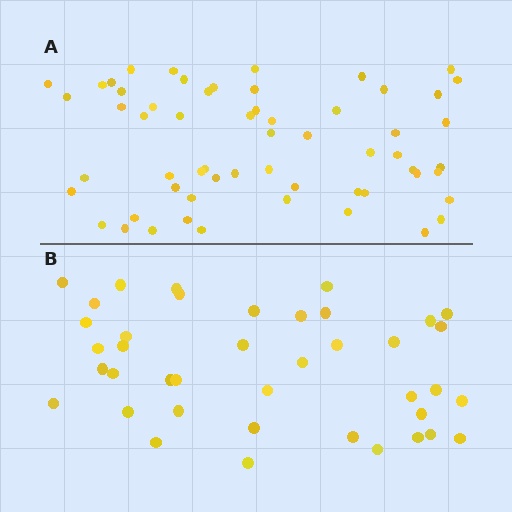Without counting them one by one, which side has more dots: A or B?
Region A (the top region) has more dots.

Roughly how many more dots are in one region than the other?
Region A has approximately 20 more dots than region B.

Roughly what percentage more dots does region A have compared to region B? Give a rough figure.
About 50% more.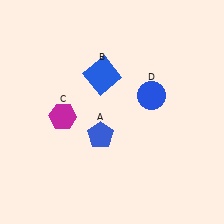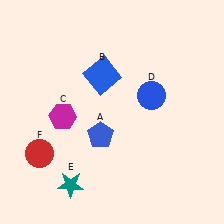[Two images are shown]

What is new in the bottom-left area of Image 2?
A red circle (F) was added in the bottom-left area of Image 2.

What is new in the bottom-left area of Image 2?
A teal star (E) was added in the bottom-left area of Image 2.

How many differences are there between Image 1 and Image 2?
There are 2 differences between the two images.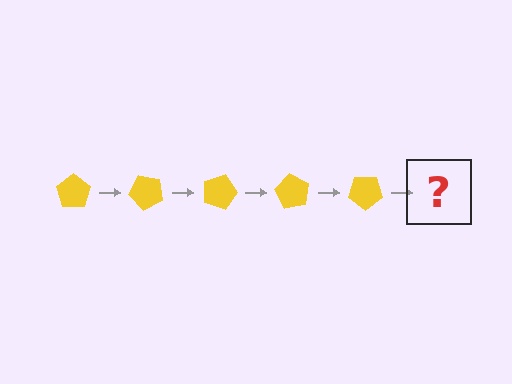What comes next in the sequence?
The next element should be a yellow pentagon rotated 225 degrees.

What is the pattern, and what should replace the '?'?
The pattern is that the pentagon rotates 45 degrees each step. The '?' should be a yellow pentagon rotated 225 degrees.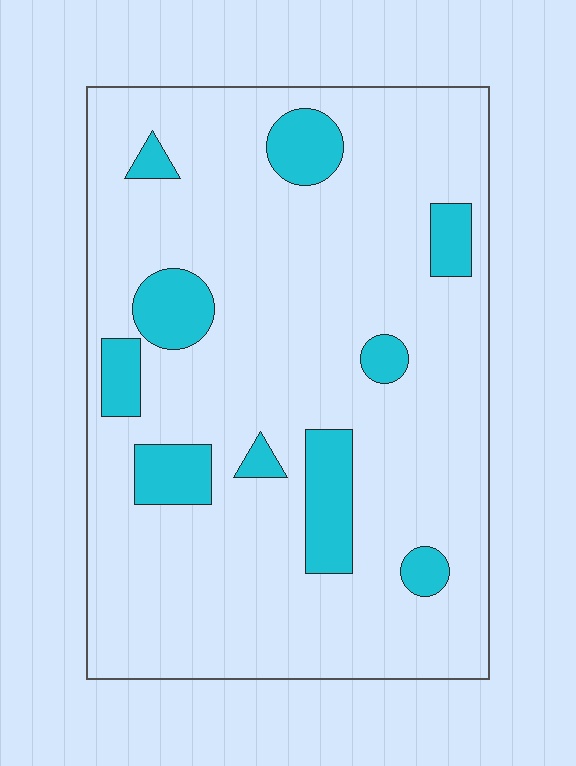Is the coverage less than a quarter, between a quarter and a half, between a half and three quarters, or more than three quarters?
Less than a quarter.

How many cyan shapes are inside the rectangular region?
10.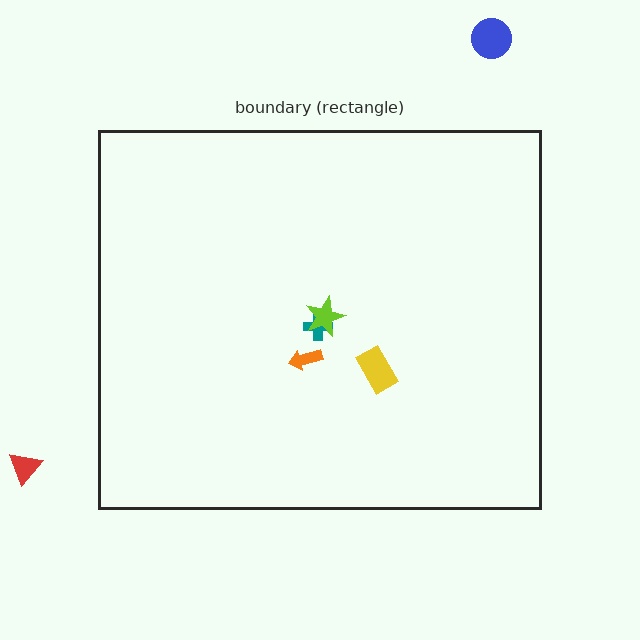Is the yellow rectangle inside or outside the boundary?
Inside.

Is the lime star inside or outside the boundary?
Inside.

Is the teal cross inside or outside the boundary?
Inside.